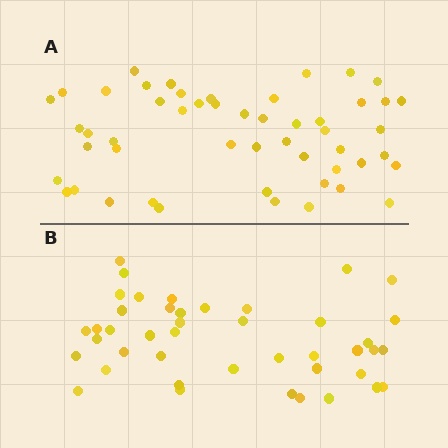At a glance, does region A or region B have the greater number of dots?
Region A (the top region) has more dots.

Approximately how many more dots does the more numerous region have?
Region A has roughly 8 or so more dots than region B.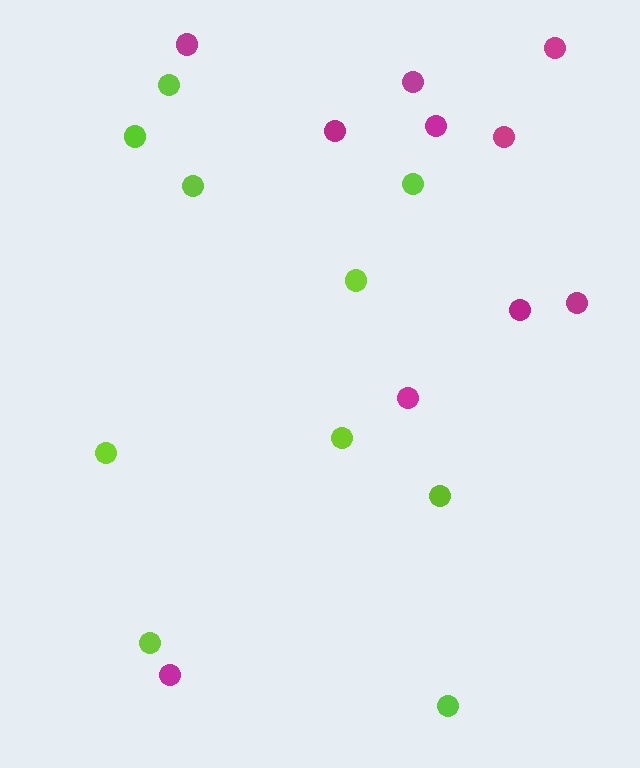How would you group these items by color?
There are 2 groups: one group of magenta circles (10) and one group of lime circles (10).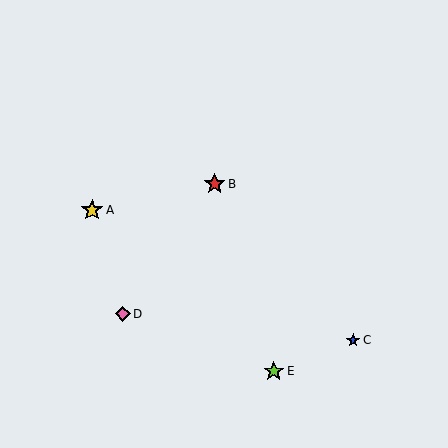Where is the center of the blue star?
The center of the blue star is at (353, 340).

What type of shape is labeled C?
Shape C is a blue star.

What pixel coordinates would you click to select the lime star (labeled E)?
Click at (274, 371) to select the lime star E.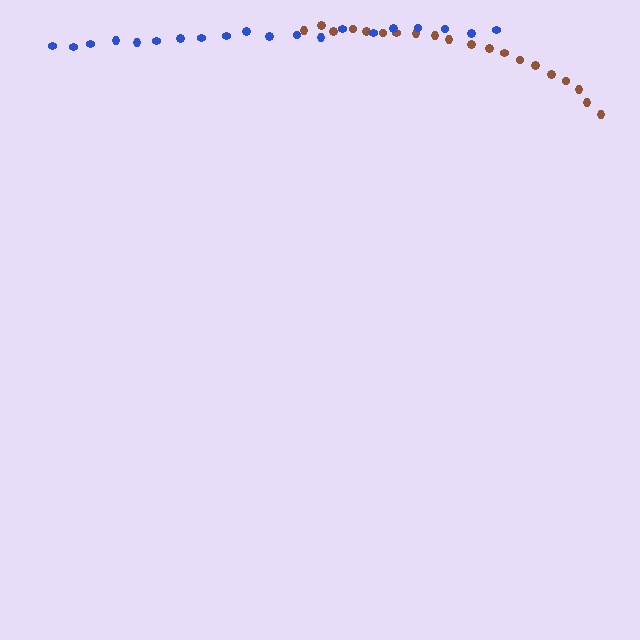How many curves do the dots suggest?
There are 2 distinct paths.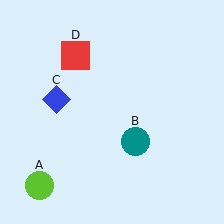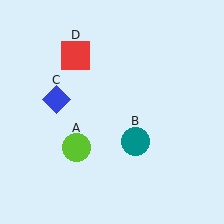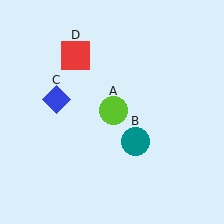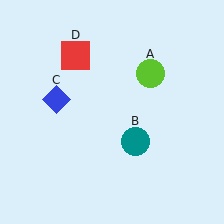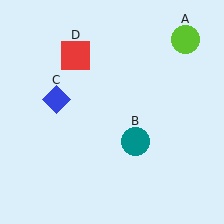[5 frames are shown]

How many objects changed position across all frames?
1 object changed position: lime circle (object A).